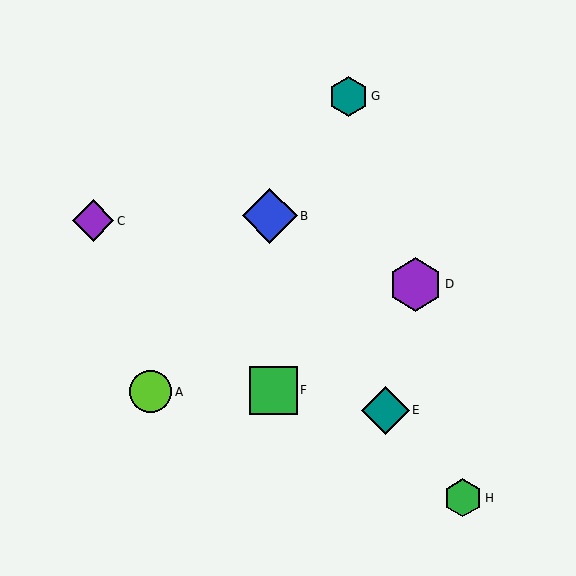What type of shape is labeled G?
Shape G is a teal hexagon.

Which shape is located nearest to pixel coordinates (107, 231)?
The purple diamond (labeled C) at (93, 221) is nearest to that location.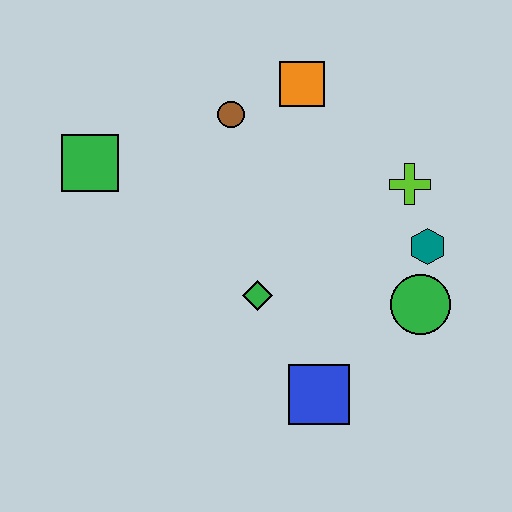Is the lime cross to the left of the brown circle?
No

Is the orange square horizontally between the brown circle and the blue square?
Yes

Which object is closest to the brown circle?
The orange square is closest to the brown circle.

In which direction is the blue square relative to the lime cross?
The blue square is below the lime cross.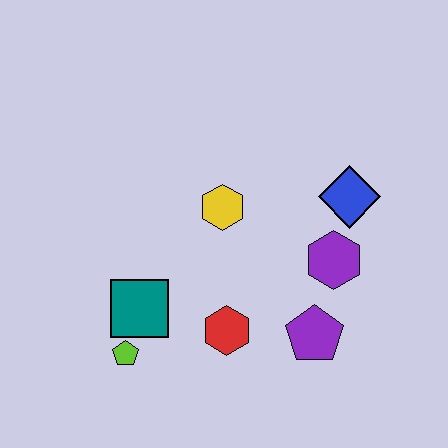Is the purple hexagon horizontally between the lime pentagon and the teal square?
No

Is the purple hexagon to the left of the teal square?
No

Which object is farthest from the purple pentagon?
The lime pentagon is farthest from the purple pentagon.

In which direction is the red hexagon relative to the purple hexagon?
The red hexagon is to the left of the purple hexagon.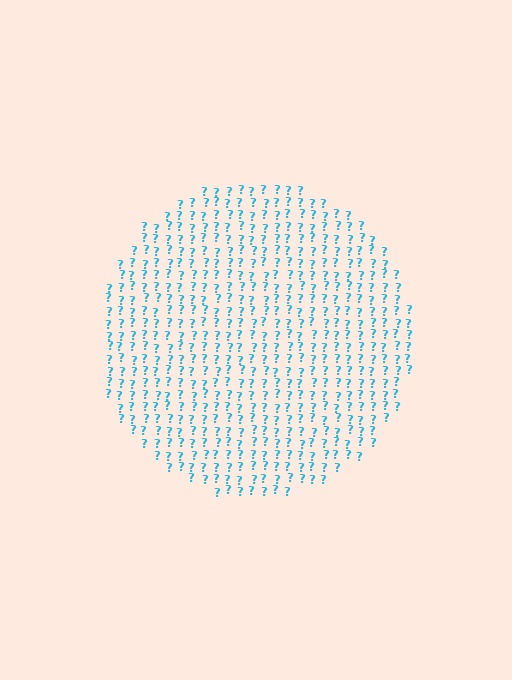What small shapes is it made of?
It is made of small question marks.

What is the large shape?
The large shape is a circle.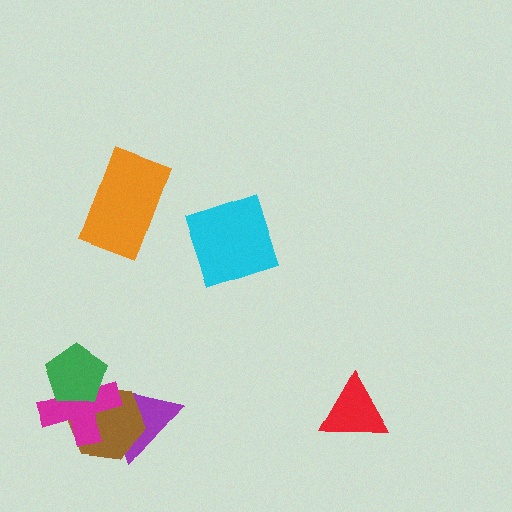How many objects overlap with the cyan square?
0 objects overlap with the cyan square.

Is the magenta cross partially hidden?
Yes, it is partially covered by another shape.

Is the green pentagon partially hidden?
No, no other shape covers it.